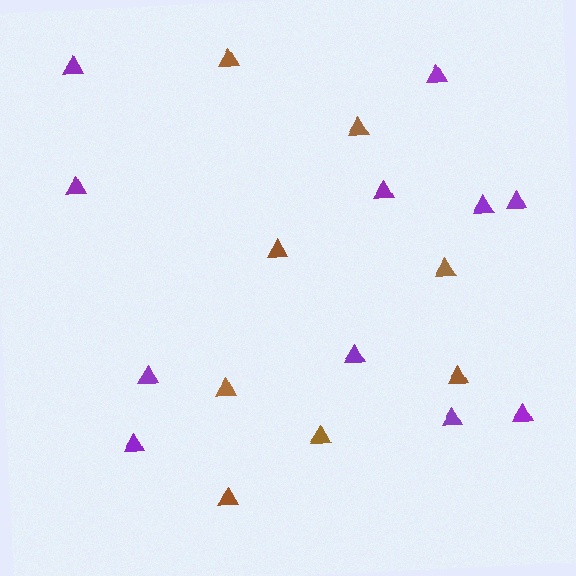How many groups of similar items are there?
There are 2 groups: one group of brown triangles (8) and one group of purple triangles (11).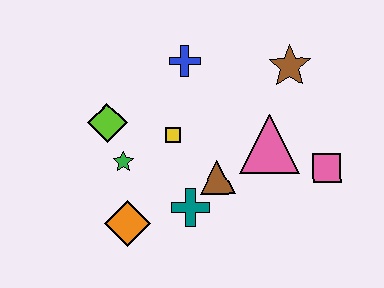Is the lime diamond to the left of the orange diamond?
Yes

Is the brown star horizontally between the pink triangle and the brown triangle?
No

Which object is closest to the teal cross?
The brown triangle is closest to the teal cross.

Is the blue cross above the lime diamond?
Yes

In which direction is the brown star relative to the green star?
The brown star is to the right of the green star.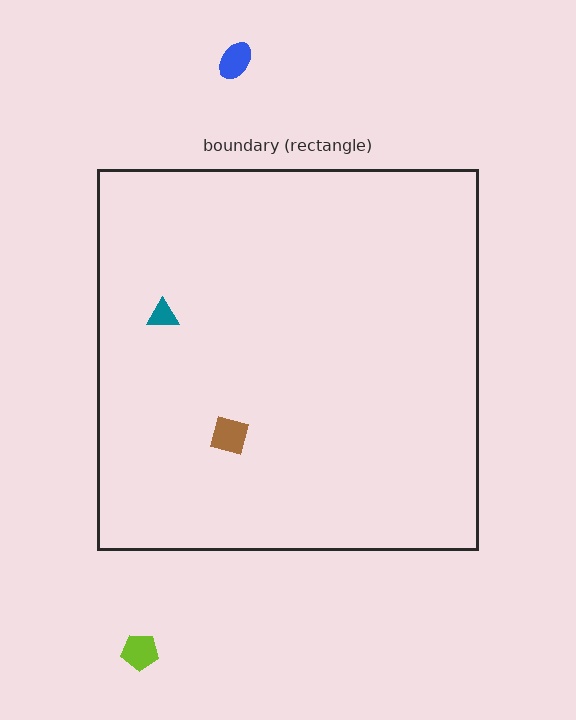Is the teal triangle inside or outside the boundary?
Inside.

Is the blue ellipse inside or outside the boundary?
Outside.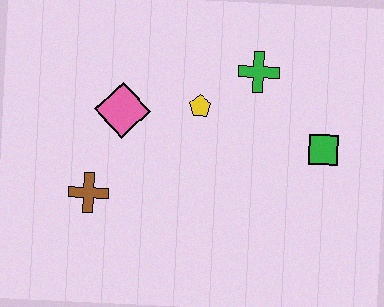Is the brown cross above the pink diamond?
No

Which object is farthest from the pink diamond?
The green square is farthest from the pink diamond.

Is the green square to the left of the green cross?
No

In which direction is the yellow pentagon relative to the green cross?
The yellow pentagon is to the left of the green cross.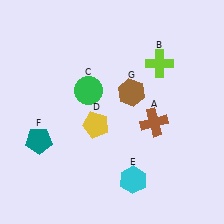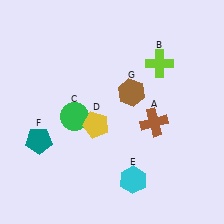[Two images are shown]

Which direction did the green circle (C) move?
The green circle (C) moved down.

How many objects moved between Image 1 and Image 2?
1 object moved between the two images.